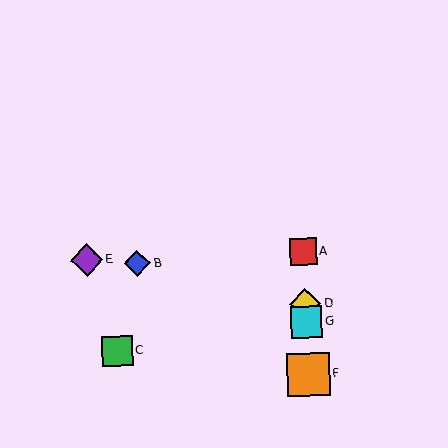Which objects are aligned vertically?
Objects A, D, F, G are aligned vertically.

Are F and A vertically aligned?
Yes, both are at x≈308.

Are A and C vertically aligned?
No, A is at x≈303 and C is at x≈117.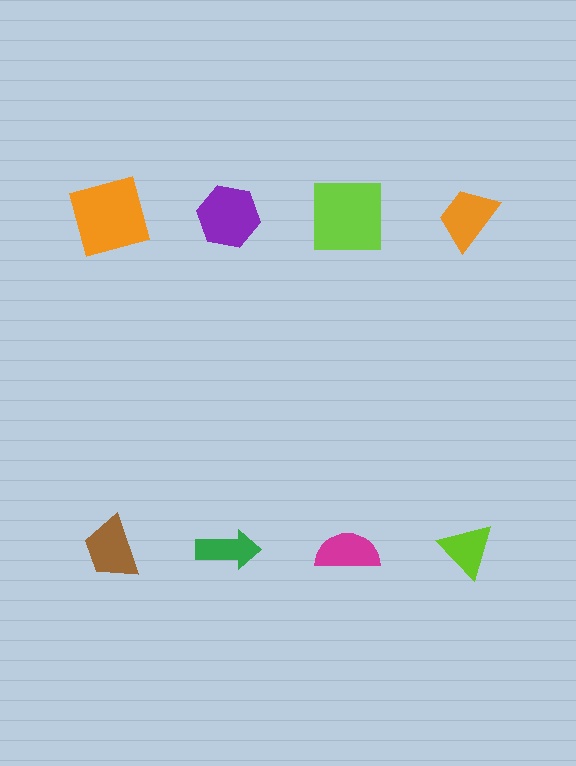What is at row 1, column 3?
A lime square.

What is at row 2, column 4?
A lime triangle.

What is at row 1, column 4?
An orange trapezoid.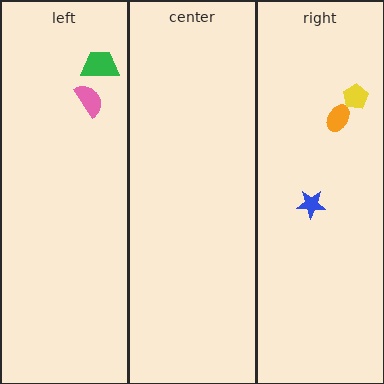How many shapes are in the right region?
3.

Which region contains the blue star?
The right region.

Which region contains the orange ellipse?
The right region.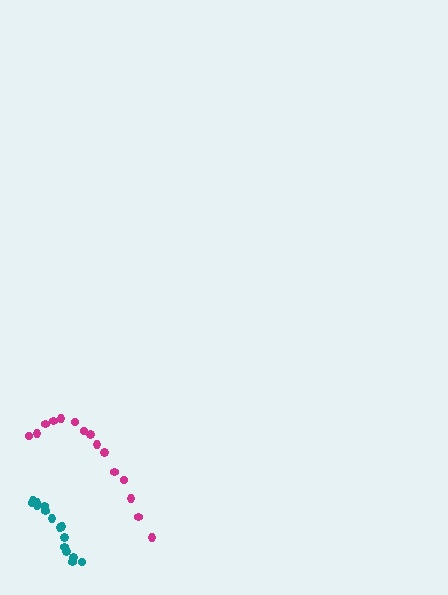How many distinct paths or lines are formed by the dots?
There are 2 distinct paths.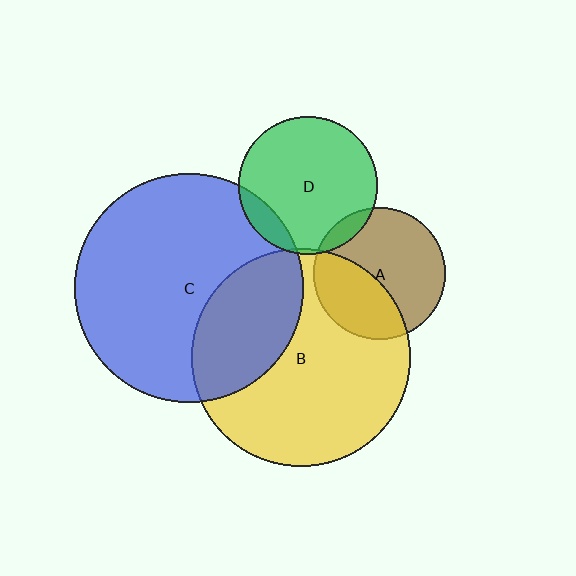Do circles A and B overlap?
Yes.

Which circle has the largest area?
Circle C (blue).